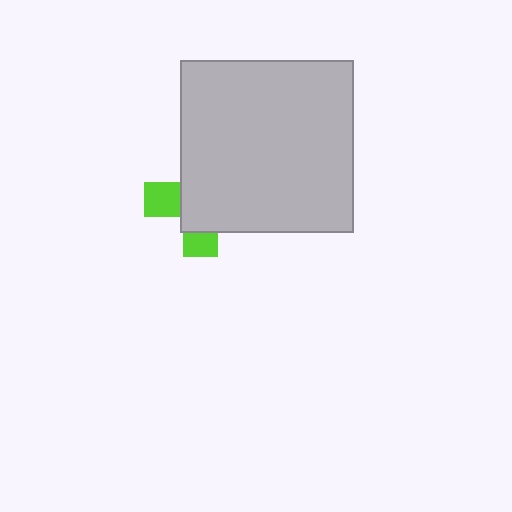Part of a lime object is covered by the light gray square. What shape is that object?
It is a cross.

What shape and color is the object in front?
The object in front is a light gray square.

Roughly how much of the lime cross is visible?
A small part of it is visible (roughly 31%).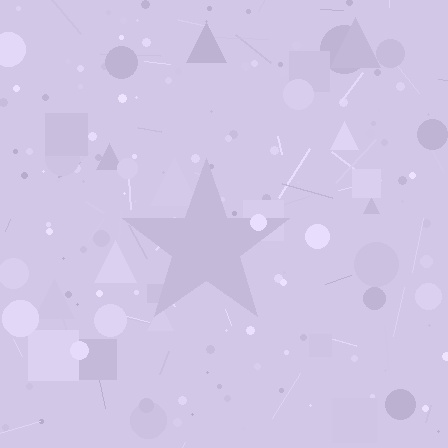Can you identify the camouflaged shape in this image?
The camouflaged shape is a star.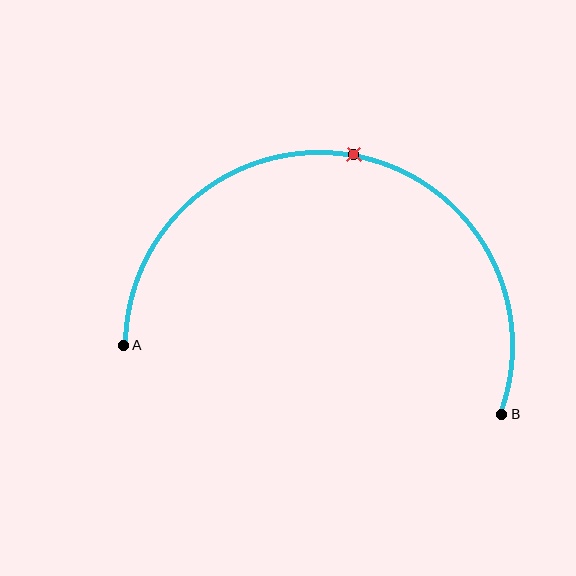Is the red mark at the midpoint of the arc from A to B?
Yes. The red mark lies on the arc at equal arc-length from both A and B — it is the arc midpoint.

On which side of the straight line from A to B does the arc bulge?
The arc bulges above the straight line connecting A and B.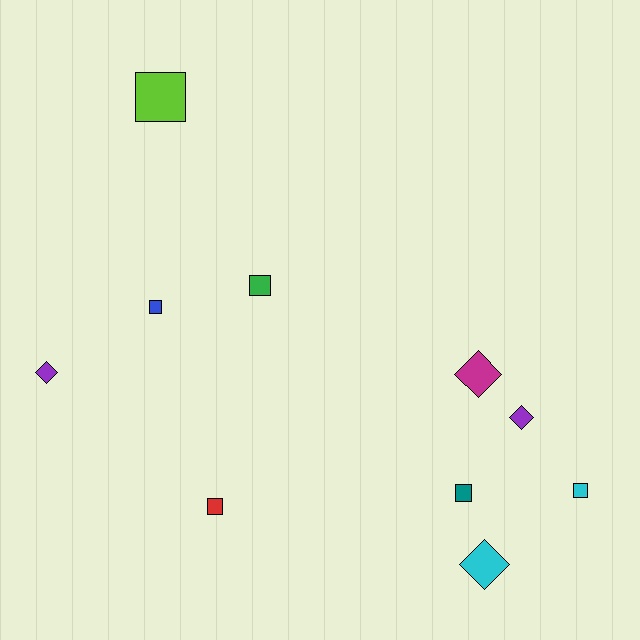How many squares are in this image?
There are 6 squares.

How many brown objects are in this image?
There are no brown objects.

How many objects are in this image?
There are 10 objects.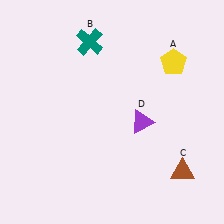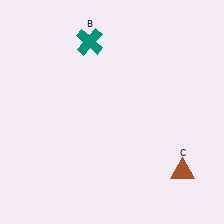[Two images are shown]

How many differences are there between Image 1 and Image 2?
There are 2 differences between the two images.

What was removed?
The yellow pentagon (A), the purple triangle (D) were removed in Image 2.